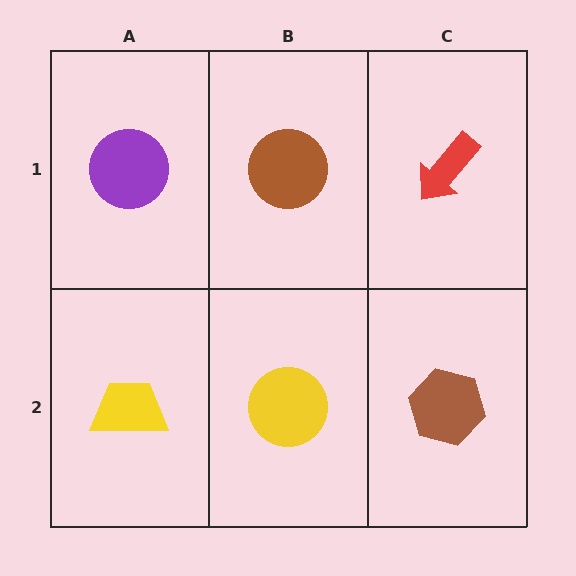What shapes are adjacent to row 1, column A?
A yellow trapezoid (row 2, column A), a brown circle (row 1, column B).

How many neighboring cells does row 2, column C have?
2.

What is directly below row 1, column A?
A yellow trapezoid.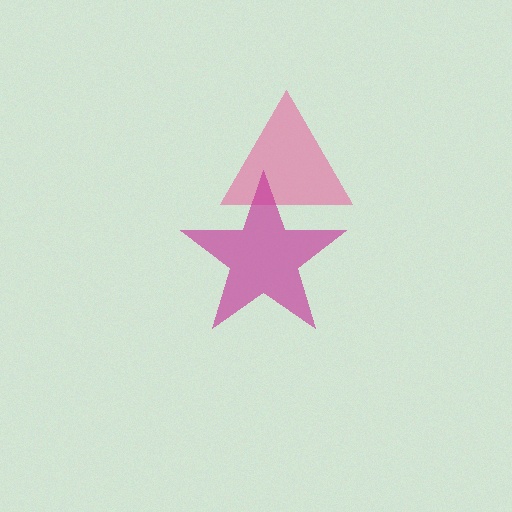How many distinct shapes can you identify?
There are 2 distinct shapes: a pink triangle, a magenta star.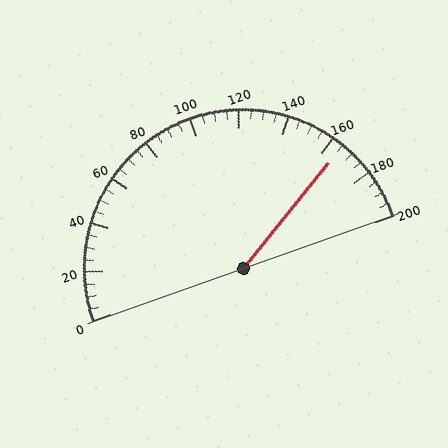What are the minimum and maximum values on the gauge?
The gauge ranges from 0 to 200.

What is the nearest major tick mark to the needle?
The nearest major tick mark is 160.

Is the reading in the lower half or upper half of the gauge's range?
The reading is in the upper half of the range (0 to 200).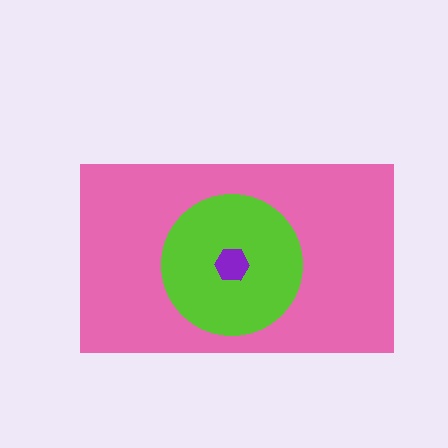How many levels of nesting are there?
3.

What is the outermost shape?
The pink rectangle.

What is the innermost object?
The purple hexagon.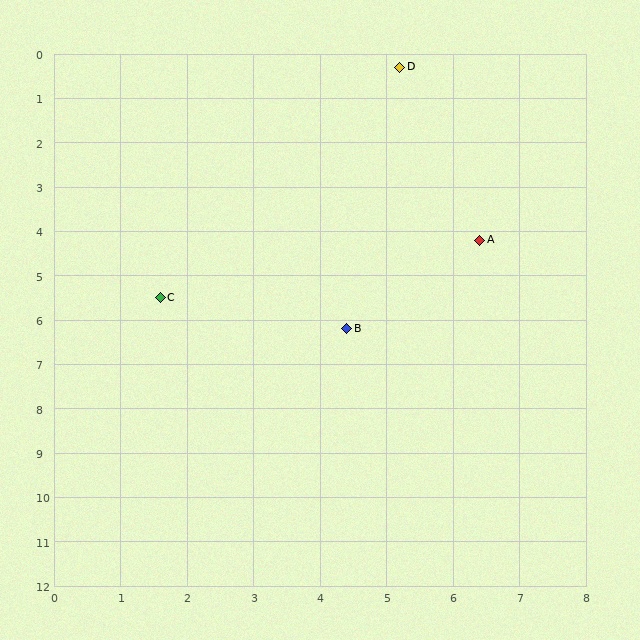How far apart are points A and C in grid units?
Points A and C are about 5.0 grid units apart.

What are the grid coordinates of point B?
Point B is at approximately (4.4, 6.2).